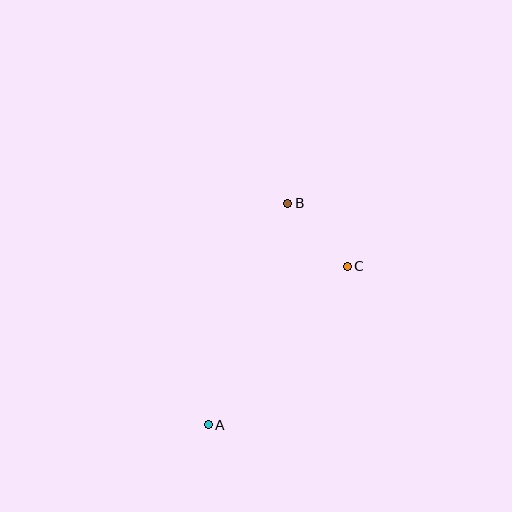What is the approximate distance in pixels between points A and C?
The distance between A and C is approximately 211 pixels.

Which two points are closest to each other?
Points B and C are closest to each other.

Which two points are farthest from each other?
Points A and B are farthest from each other.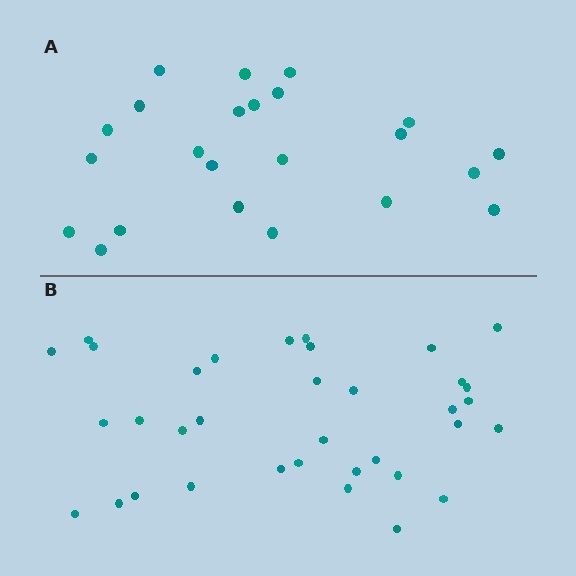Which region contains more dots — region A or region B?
Region B (the bottom region) has more dots.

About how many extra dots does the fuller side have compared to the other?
Region B has roughly 12 or so more dots than region A.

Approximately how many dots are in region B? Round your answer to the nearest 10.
About 40 dots. (The exact count is 35, which rounds to 40.)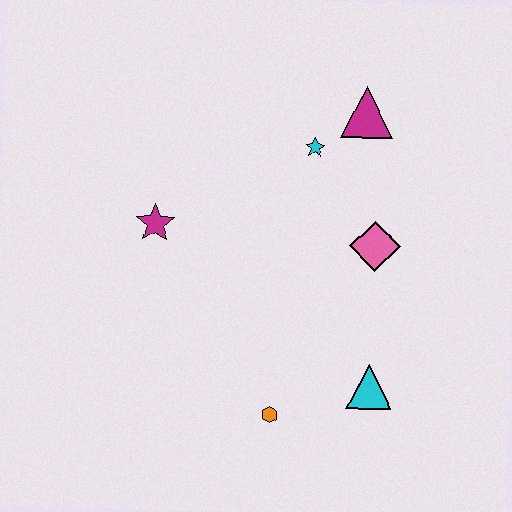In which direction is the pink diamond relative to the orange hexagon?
The pink diamond is above the orange hexagon.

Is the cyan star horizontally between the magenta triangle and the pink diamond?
No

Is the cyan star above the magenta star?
Yes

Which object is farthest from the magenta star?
The cyan triangle is farthest from the magenta star.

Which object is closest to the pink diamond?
The cyan star is closest to the pink diamond.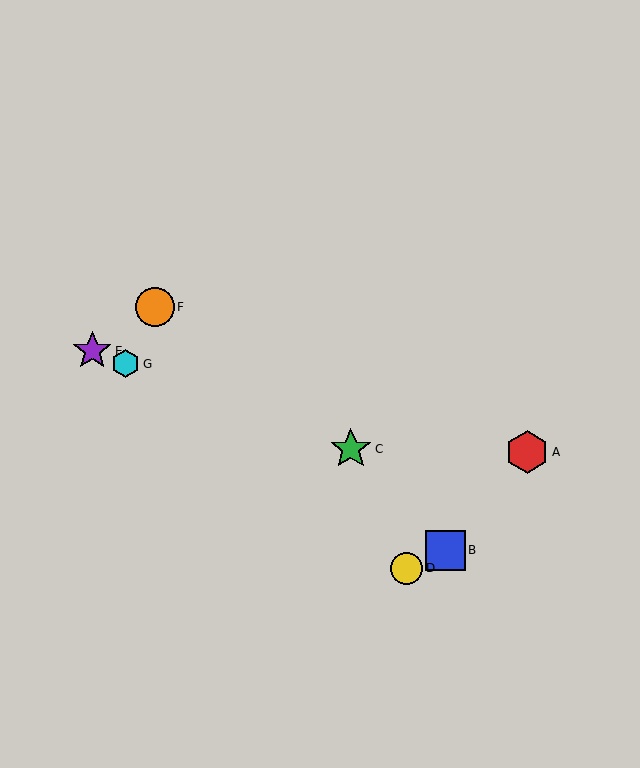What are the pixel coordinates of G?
Object G is at (126, 364).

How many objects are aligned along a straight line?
3 objects (C, E, G) are aligned along a straight line.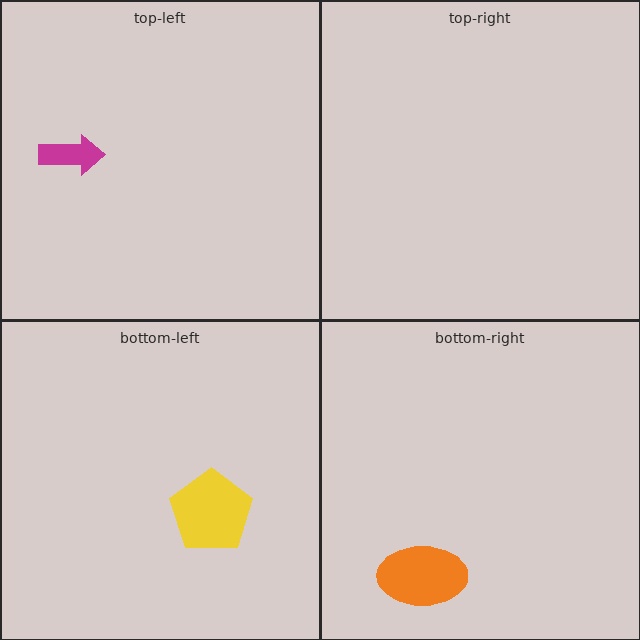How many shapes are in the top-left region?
1.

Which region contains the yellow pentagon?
The bottom-left region.